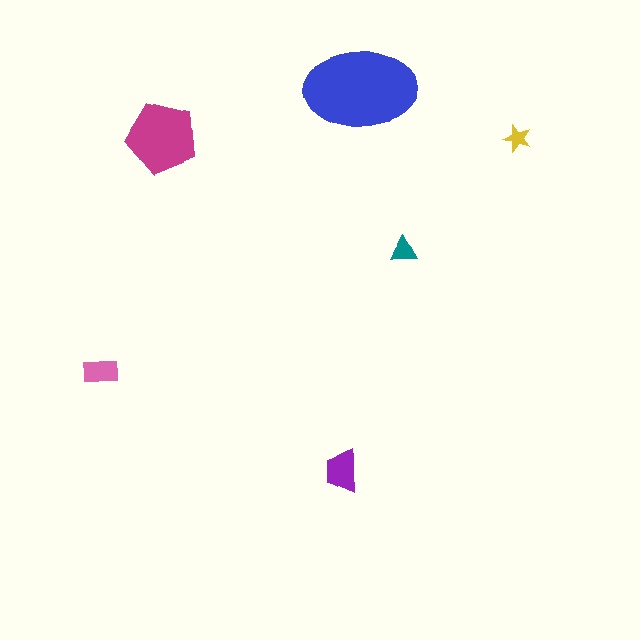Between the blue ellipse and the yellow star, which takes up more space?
The blue ellipse.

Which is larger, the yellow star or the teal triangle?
The teal triangle.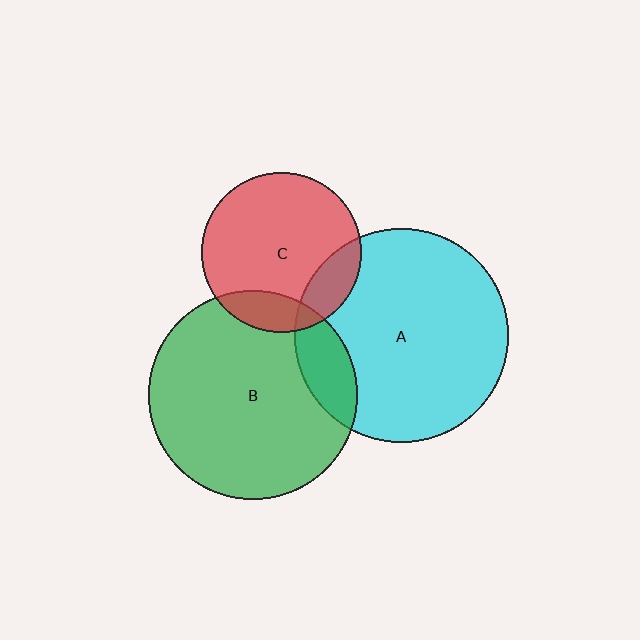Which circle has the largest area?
Circle A (cyan).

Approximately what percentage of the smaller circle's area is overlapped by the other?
Approximately 15%.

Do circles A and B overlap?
Yes.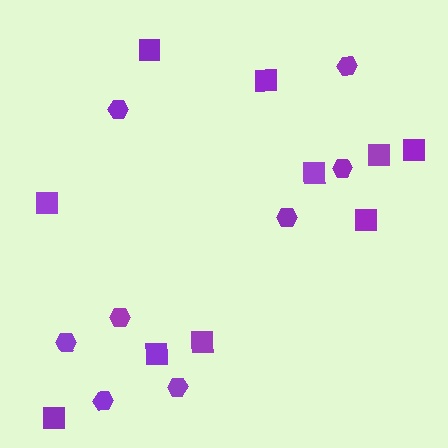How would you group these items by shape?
There are 2 groups: one group of squares (10) and one group of hexagons (8).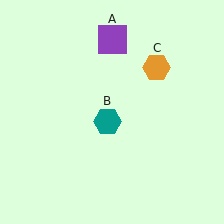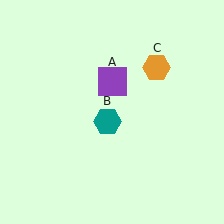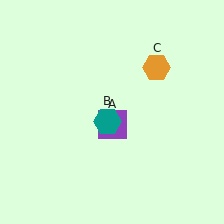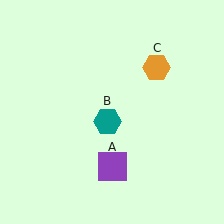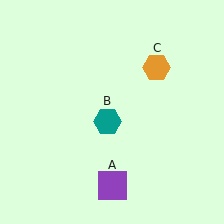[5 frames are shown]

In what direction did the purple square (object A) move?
The purple square (object A) moved down.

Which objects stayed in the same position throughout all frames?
Teal hexagon (object B) and orange hexagon (object C) remained stationary.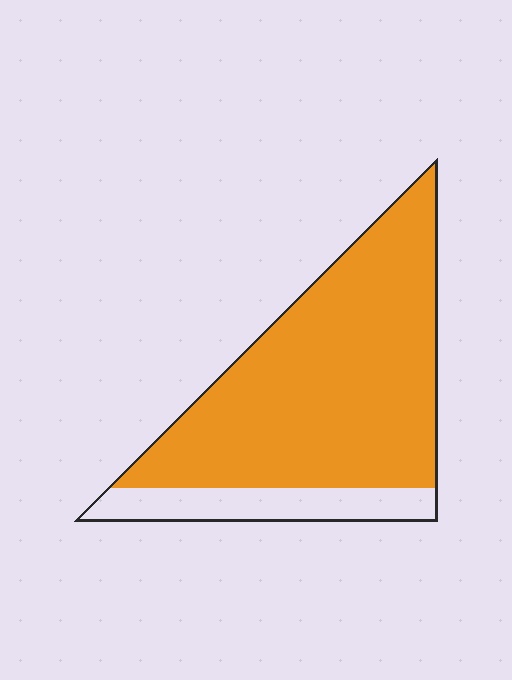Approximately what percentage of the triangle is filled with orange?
Approximately 80%.